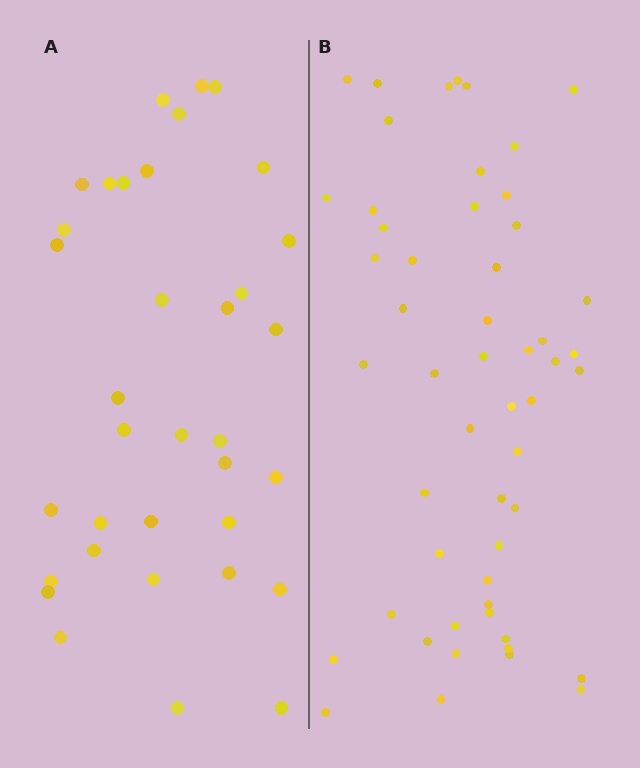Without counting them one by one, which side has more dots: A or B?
Region B (the right region) has more dots.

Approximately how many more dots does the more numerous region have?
Region B has approximately 20 more dots than region A.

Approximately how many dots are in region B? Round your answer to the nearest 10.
About 50 dots. (The exact count is 53, which rounds to 50.)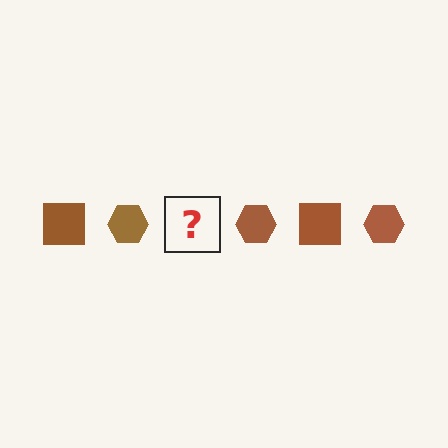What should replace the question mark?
The question mark should be replaced with a brown square.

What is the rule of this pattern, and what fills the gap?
The rule is that the pattern cycles through square, hexagon shapes in brown. The gap should be filled with a brown square.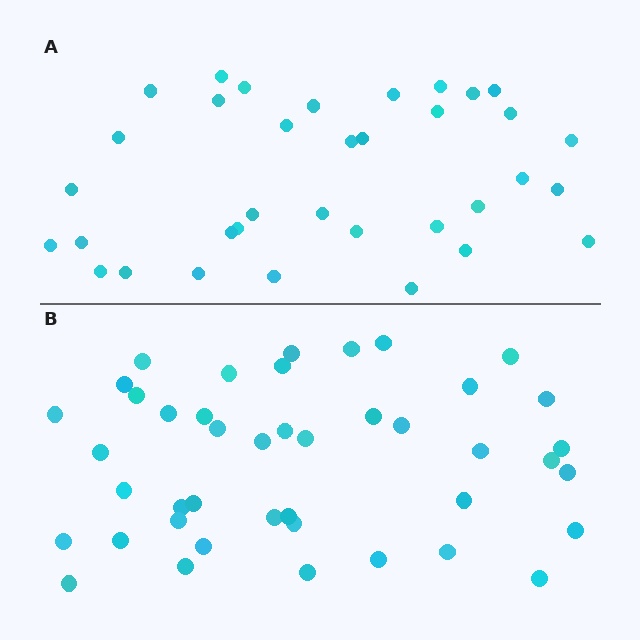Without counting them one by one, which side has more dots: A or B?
Region B (the bottom region) has more dots.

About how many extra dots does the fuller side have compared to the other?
Region B has roughly 8 or so more dots than region A.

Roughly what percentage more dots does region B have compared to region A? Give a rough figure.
About 25% more.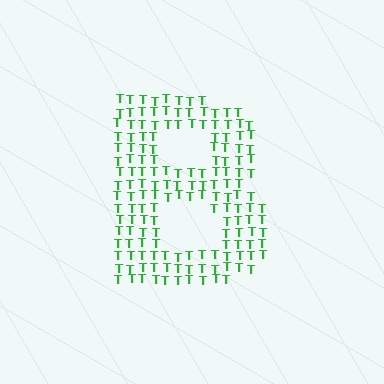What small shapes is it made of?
It is made of small letter T's.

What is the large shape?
The large shape is the letter B.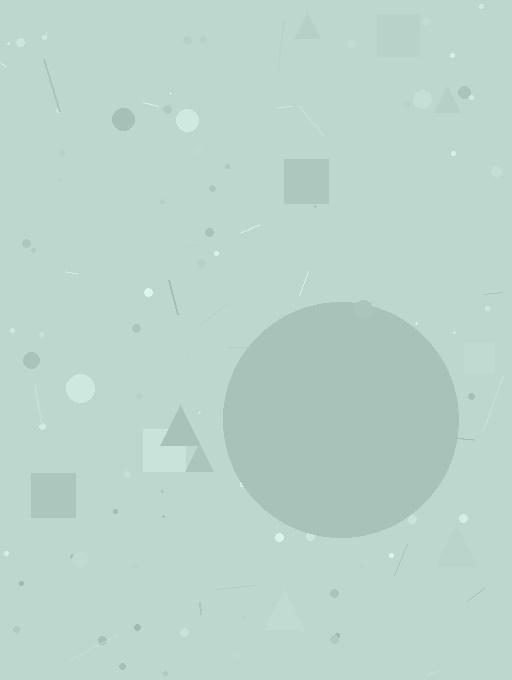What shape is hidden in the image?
A circle is hidden in the image.